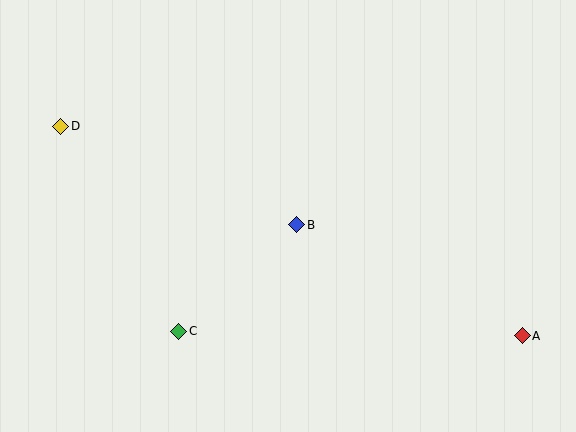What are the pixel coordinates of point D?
Point D is at (61, 126).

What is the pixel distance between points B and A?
The distance between B and A is 251 pixels.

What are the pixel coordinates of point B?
Point B is at (297, 225).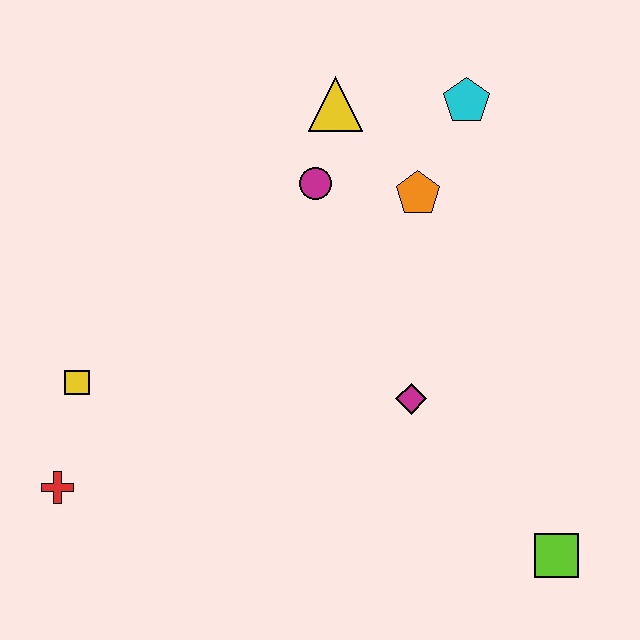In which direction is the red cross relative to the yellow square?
The red cross is below the yellow square.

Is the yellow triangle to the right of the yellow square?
Yes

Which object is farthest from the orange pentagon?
The red cross is farthest from the orange pentagon.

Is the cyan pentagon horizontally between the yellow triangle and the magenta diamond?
No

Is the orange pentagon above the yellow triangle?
No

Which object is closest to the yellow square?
The red cross is closest to the yellow square.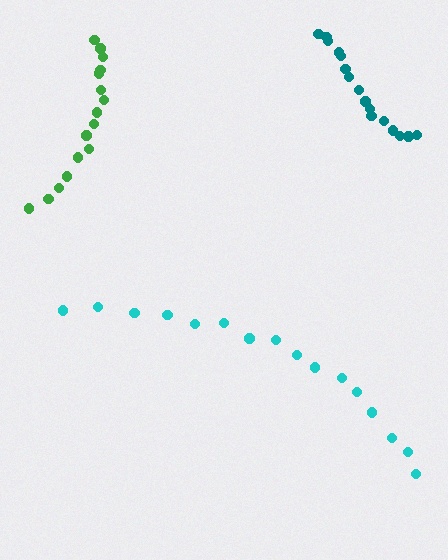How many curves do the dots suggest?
There are 3 distinct paths.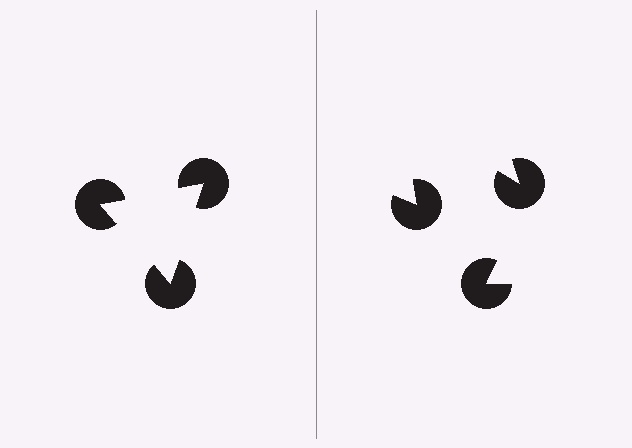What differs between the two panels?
The pac-man discs are positioned identically on both sides; only the wedge orientations differ. On the left they align to a triangle; on the right they are misaligned.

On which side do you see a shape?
An illusory triangle appears on the left side. On the right side the wedge cuts are rotated, so no coherent shape forms.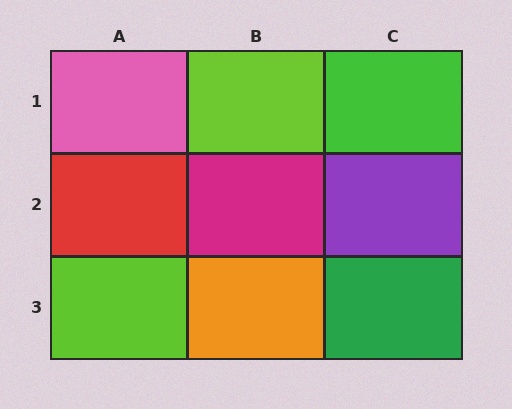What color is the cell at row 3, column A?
Lime.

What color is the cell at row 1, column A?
Pink.